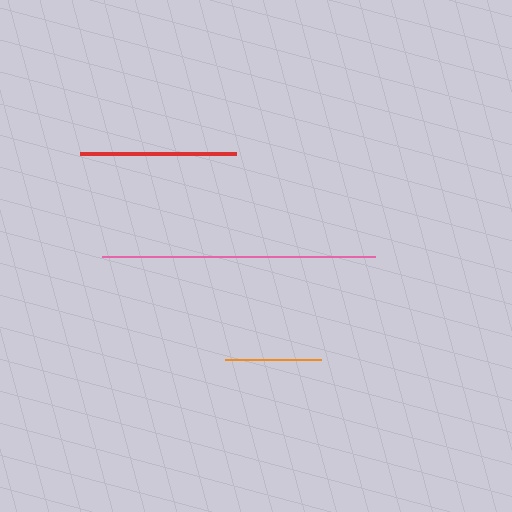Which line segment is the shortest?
The orange line is the shortest at approximately 96 pixels.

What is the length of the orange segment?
The orange segment is approximately 96 pixels long.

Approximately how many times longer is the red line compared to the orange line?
The red line is approximately 1.6 times the length of the orange line.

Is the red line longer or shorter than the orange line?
The red line is longer than the orange line.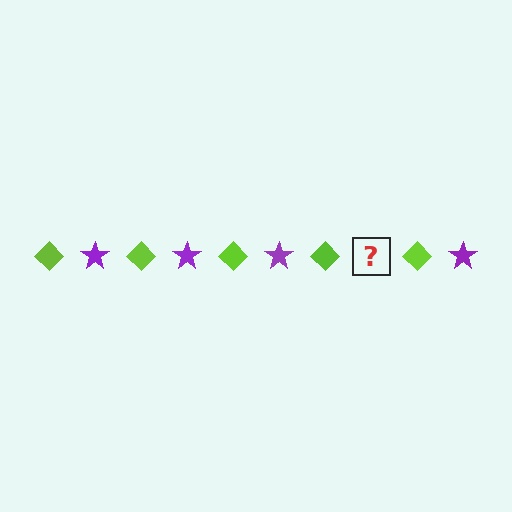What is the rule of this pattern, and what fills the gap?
The rule is that the pattern alternates between lime diamond and purple star. The gap should be filled with a purple star.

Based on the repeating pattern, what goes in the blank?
The blank should be a purple star.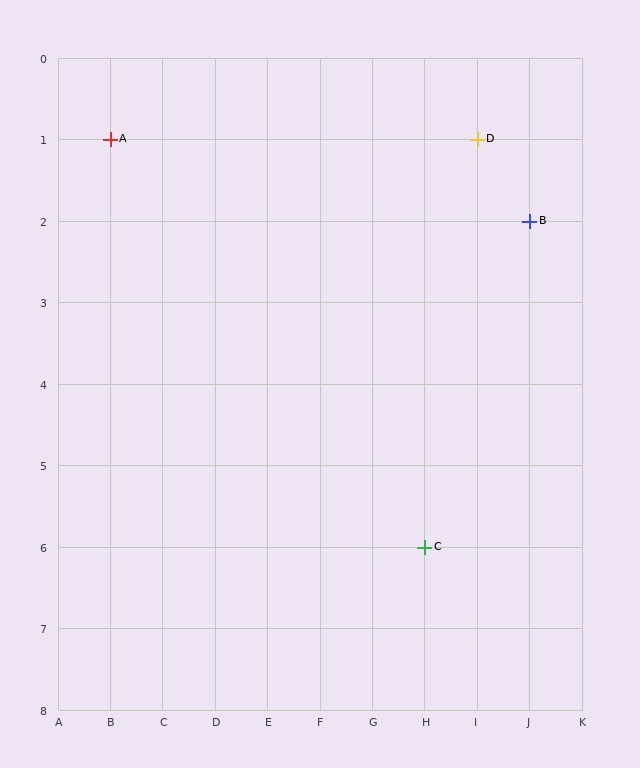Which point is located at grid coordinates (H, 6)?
Point C is at (H, 6).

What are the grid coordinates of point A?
Point A is at grid coordinates (B, 1).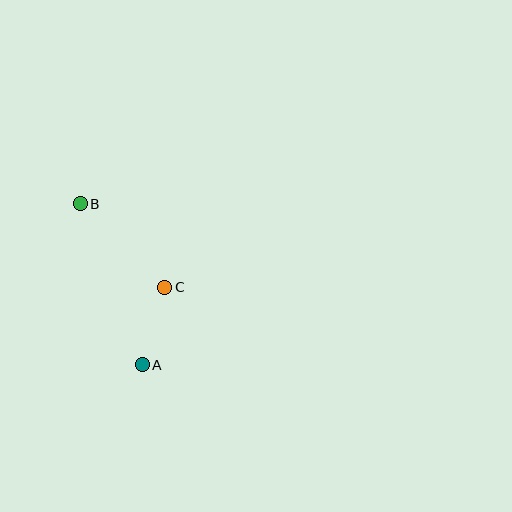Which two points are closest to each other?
Points A and C are closest to each other.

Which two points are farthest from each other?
Points A and B are farthest from each other.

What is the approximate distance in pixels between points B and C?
The distance between B and C is approximately 119 pixels.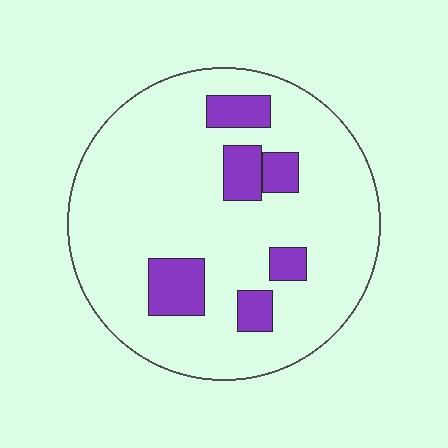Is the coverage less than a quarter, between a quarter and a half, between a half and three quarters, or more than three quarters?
Less than a quarter.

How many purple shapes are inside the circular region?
6.